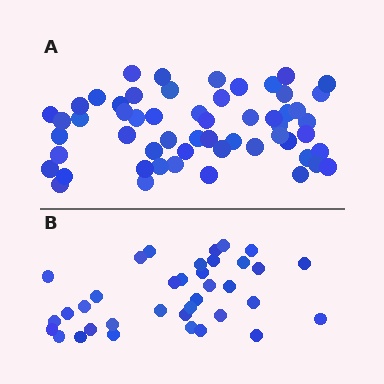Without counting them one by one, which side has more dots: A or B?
Region A (the top region) has more dots.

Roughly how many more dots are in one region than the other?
Region A has approximately 20 more dots than region B.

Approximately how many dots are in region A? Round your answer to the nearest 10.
About 60 dots. (The exact count is 56, which rounds to 60.)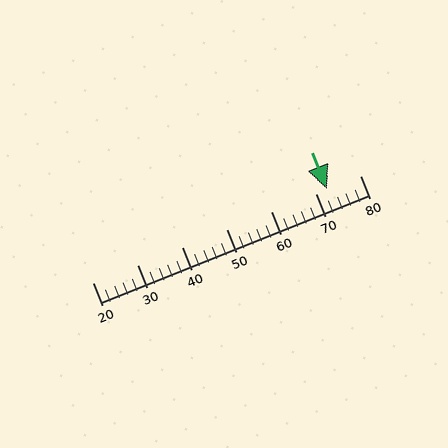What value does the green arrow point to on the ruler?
The green arrow points to approximately 73.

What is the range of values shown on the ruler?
The ruler shows values from 20 to 80.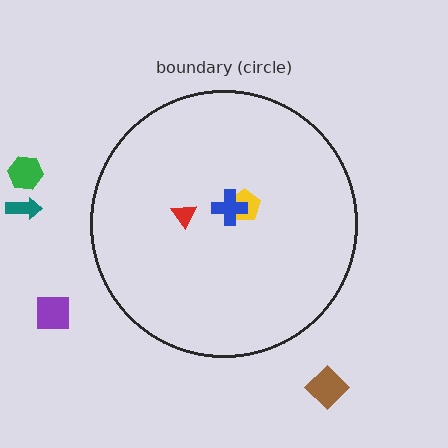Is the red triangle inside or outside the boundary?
Inside.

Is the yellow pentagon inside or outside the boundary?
Inside.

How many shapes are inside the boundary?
3 inside, 4 outside.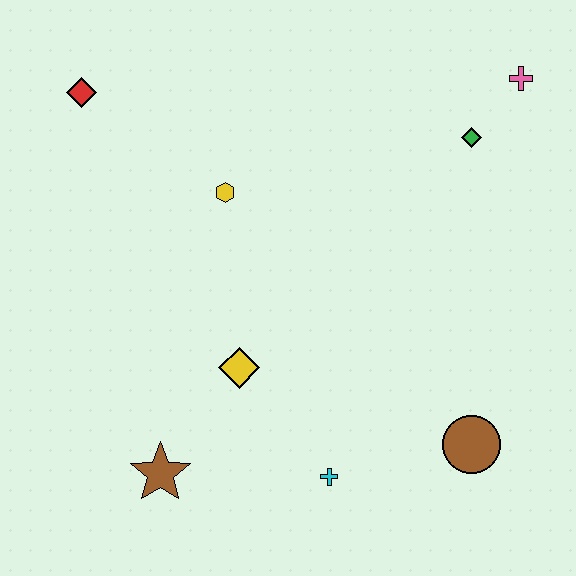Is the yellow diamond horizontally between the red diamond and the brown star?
No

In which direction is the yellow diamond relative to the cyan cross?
The yellow diamond is above the cyan cross.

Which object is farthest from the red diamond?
The brown circle is farthest from the red diamond.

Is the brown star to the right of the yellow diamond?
No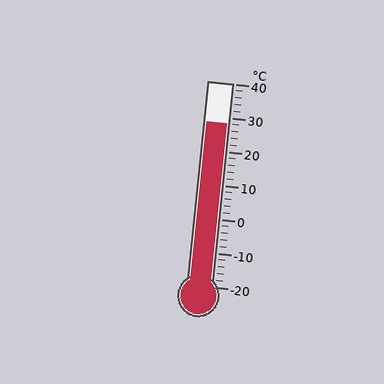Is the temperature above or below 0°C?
The temperature is above 0°C.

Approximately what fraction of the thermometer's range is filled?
The thermometer is filled to approximately 80% of its range.